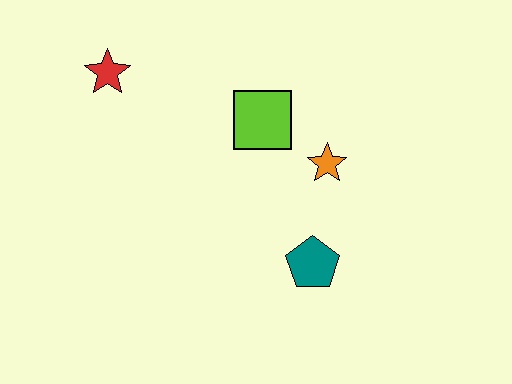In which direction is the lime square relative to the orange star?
The lime square is to the left of the orange star.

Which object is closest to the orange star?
The lime square is closest to the orange star.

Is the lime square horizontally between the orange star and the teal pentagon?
No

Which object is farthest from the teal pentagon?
The red star is farthest from the teal pentagon.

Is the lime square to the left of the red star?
No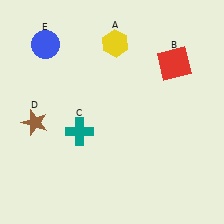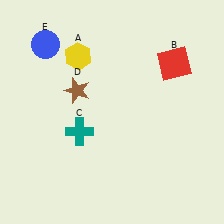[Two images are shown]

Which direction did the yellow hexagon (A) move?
The yellow hexagon (A) moved left.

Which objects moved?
The objects that moved are: the yellow hexagon (A), the brown star (D).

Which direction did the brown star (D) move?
The brown star (D) moved right.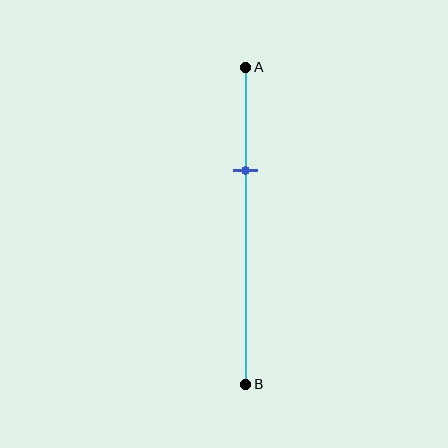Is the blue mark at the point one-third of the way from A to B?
Yes, the mark is approximately at the one-third point.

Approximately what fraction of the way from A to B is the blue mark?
The blue mark is approximately 30% of the way from A to B.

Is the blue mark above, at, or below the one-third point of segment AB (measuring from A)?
The blue mark is approximately at the one-third point of segment AB.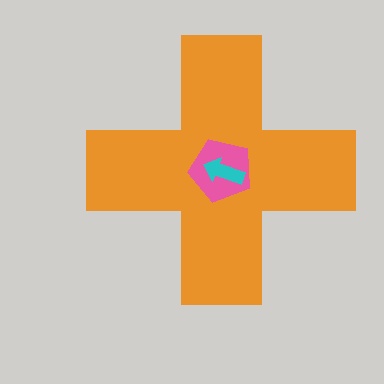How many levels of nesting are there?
3.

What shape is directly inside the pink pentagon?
The cyan arrow.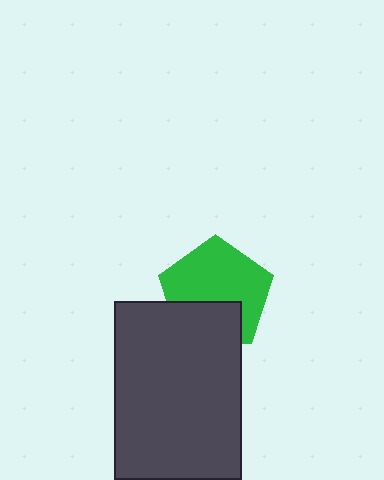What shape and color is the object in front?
The object in front is a dark gray rectangle.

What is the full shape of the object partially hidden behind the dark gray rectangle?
The partially hidden object is a green pentagon.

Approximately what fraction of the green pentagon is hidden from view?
Roughly 33% of the green pentagon is hidden behind the dark gray rectangle.